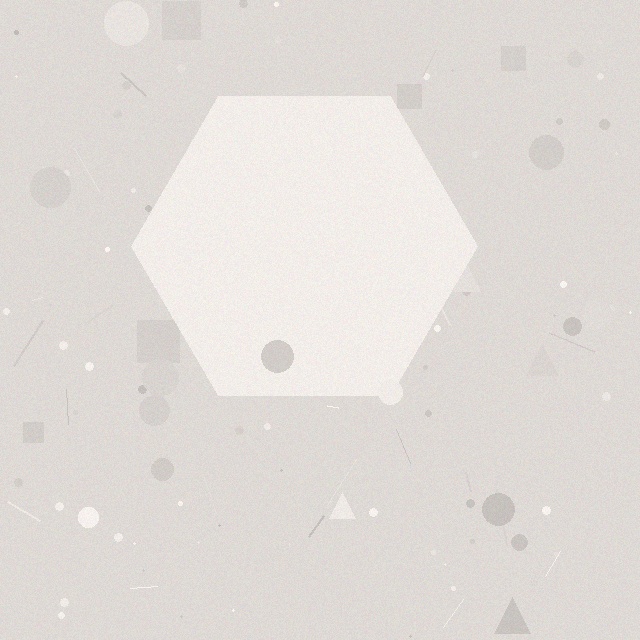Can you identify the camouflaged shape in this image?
The camouflaged shape is a hexagon.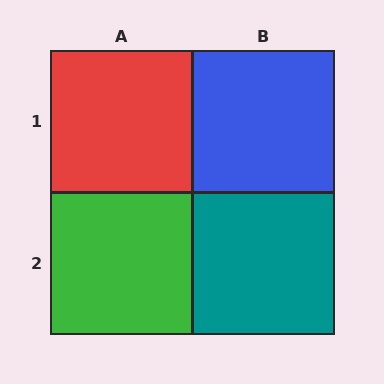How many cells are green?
1 cell is green.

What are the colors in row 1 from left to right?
Red, blue.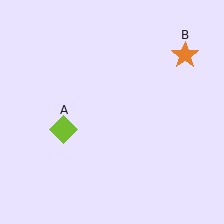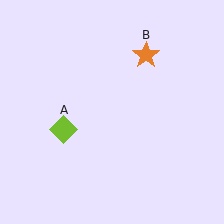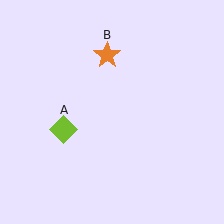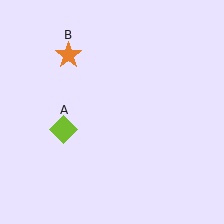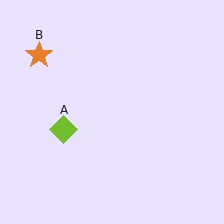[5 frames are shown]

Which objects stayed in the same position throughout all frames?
Lime diamond (object A) remained stationary.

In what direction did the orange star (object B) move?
The orange star (object B) moved left.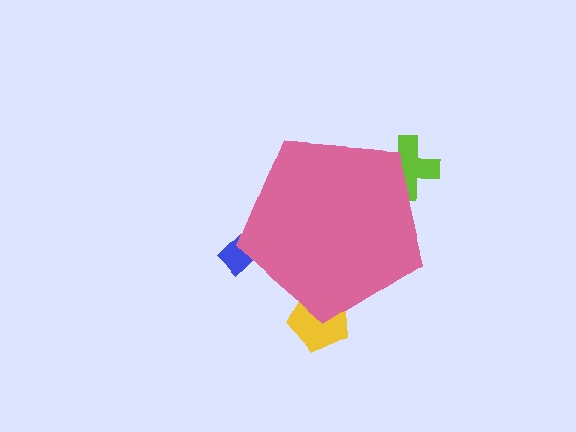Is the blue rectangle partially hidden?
Yes, the blue rectangle is partially hidden behind the pink pentagon.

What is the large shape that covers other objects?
A pink pentagon.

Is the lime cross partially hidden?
Yes, the lime cross is partially hidden behind the pink pentagon.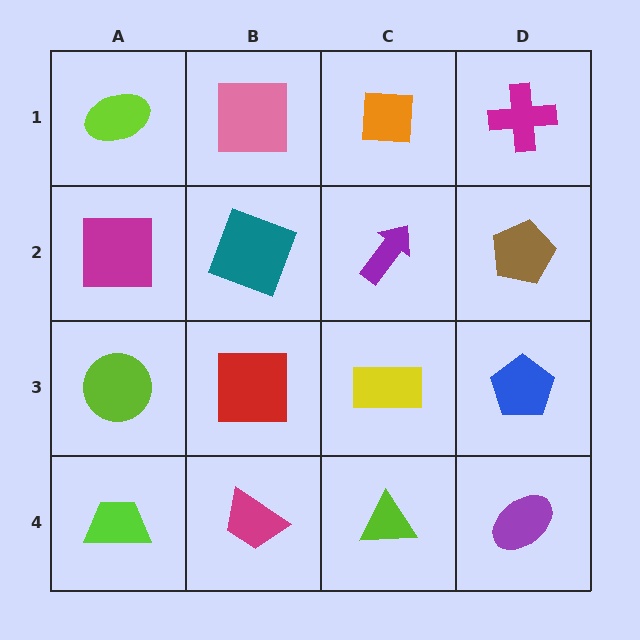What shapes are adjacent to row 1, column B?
A teal square (row 2, column B), a lime ellipse (row 1, column A), an orange square (row 1, column C).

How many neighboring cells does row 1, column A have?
2.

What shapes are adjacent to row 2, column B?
A pink square (row 1, column B), a red square (row 3, column B), a magenta square (row 2, column A), a purple arrow (row 2, column C).